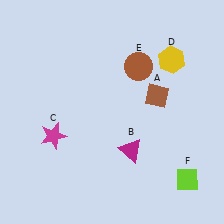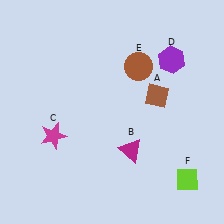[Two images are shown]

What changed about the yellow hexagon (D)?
In Image 1, D is yellow. In Image 2, it changed to purple.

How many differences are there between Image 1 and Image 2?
There is 1 difference between the two images.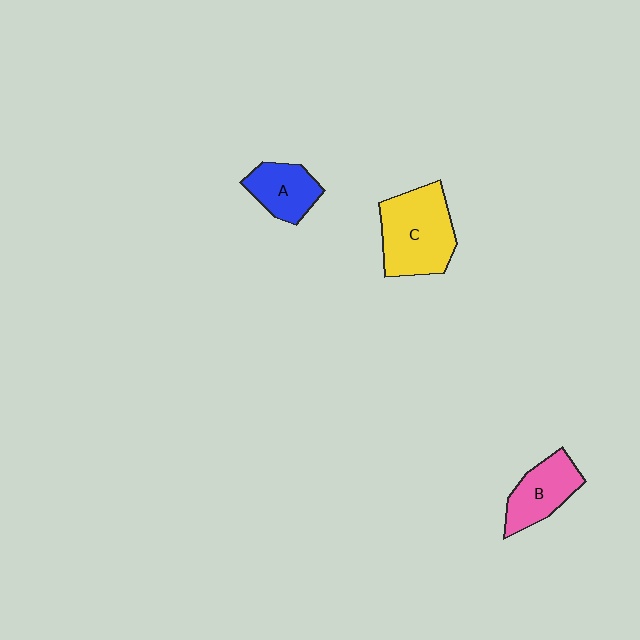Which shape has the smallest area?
Shape A (blue).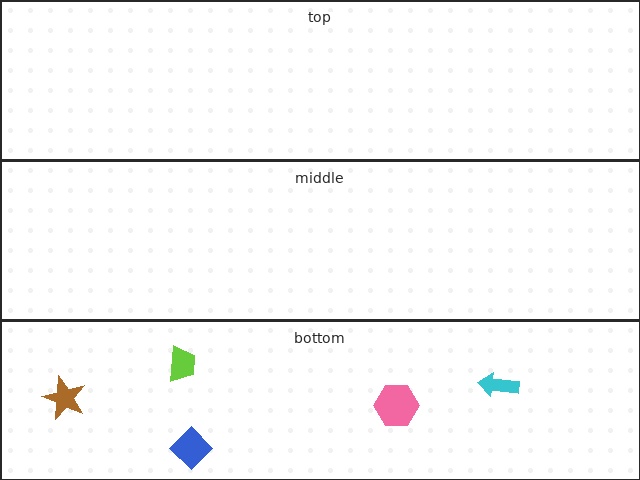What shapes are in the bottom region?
The blue diamond, the brown star, the cyan arrow, the pink hexagon, the lime trapezoid.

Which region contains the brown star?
The bottom region.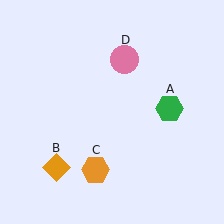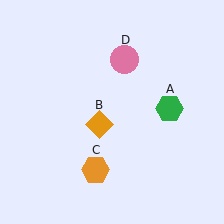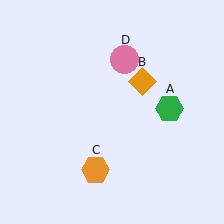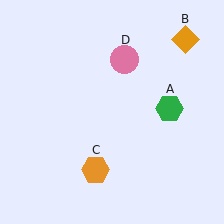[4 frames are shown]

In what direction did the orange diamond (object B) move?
The orange diamond (object B) moved up and to the right.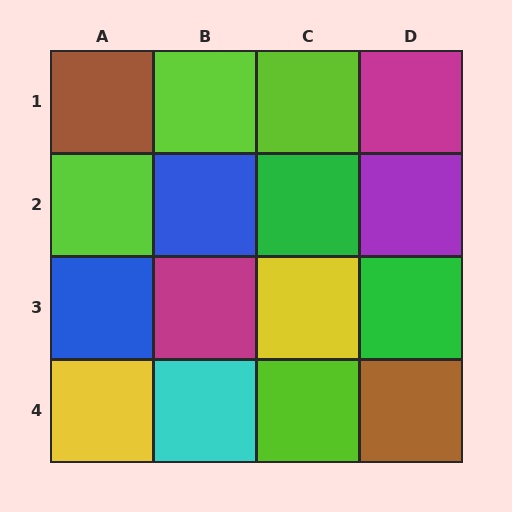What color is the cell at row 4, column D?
Brown.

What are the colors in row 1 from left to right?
Brown, lime, lime, magenta.